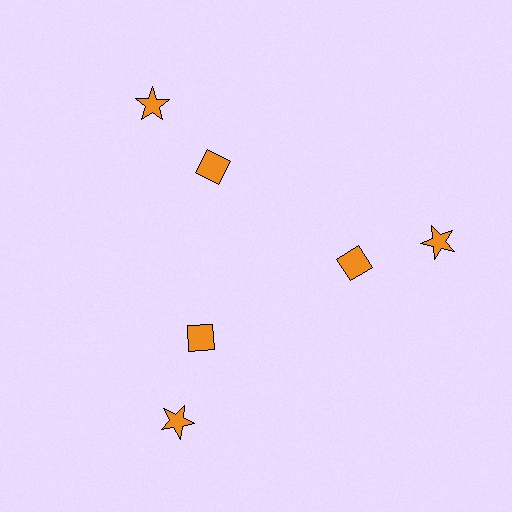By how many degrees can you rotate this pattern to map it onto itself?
The pattern maps onto itself every 120 degrees of rotation.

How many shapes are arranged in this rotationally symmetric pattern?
There are 6 shapes, arranged in 3 groups of 2.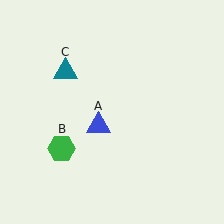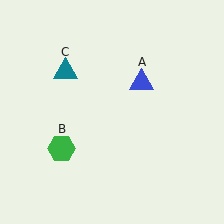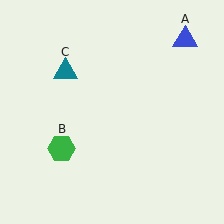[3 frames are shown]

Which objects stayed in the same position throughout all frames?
Green hexagon (object B) and teal triangle (object C) remained stationary.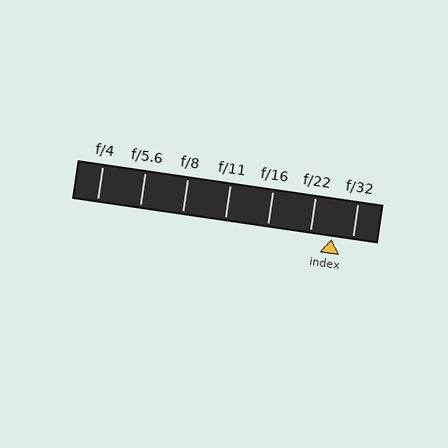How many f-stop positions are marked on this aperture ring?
There are 7 f-stop positions marked.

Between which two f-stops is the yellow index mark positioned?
The index mark is between f/22 and f/32.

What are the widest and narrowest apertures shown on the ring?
The widest aperture shown is f/4 and the narrowest is f/32.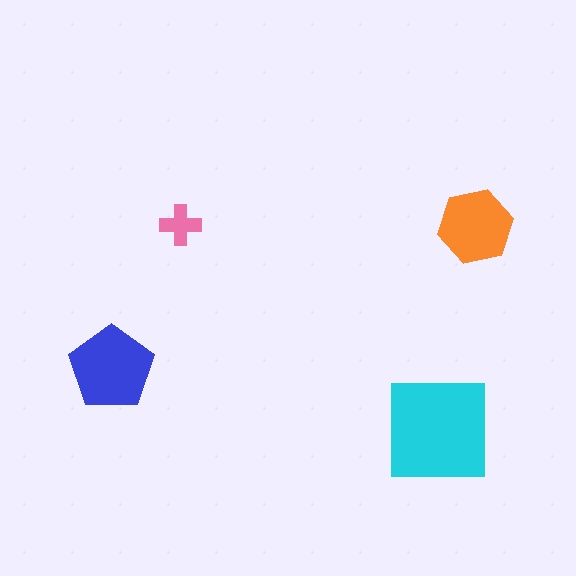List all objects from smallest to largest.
The pink cross, the orange hexagon, the blue pentagon, the cyan square.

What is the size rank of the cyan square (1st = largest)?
1st.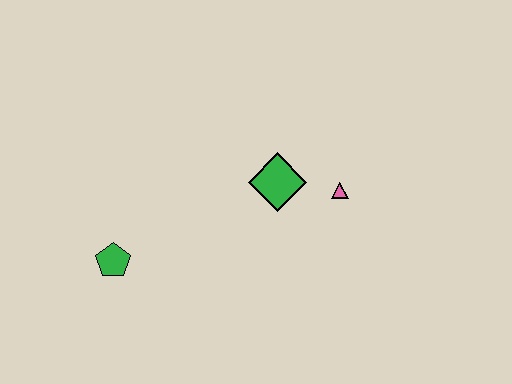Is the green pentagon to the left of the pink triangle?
Yes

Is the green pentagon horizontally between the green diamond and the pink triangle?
No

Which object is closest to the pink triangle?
The green diamond is closest to the pink triangle.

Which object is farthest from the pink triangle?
The green pentagon is farthest from the pink triangle.